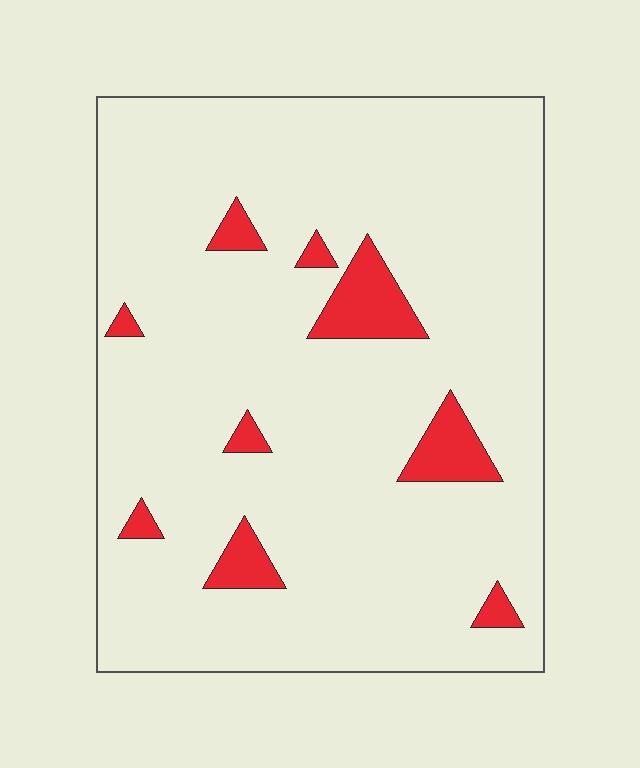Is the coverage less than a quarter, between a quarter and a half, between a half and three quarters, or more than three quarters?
Less than a quarter.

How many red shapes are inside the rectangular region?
9.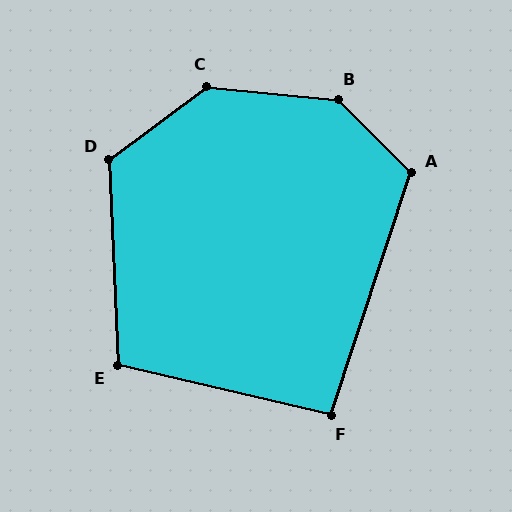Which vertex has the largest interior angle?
B, at approximately 141 degrees.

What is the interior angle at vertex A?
Approximately 117 degrees (obtuse).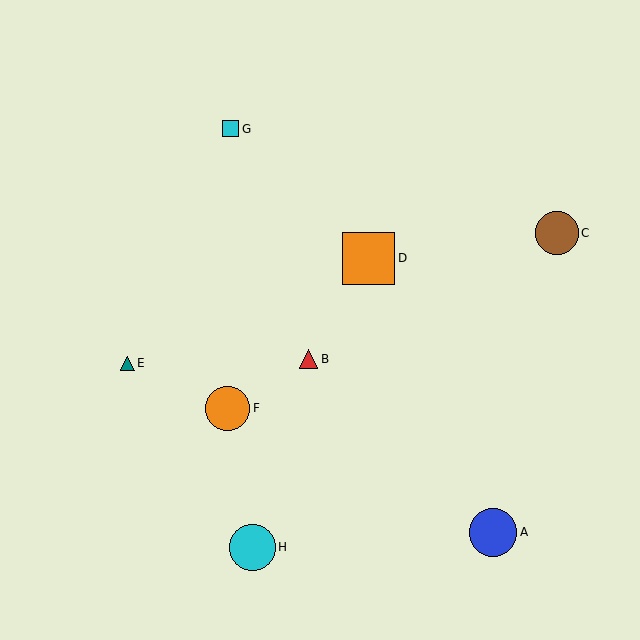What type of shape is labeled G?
Shape G is a cyan square.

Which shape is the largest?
The orange square (labeled D) is the largest.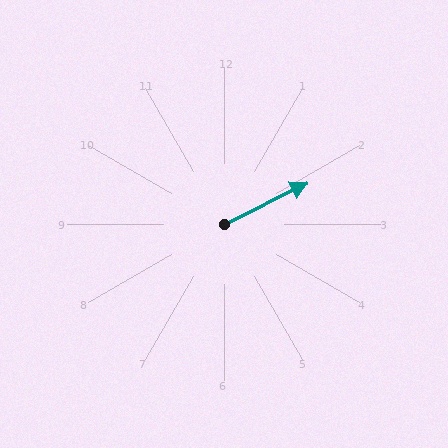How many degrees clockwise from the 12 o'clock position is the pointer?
Approximately 63 degrees.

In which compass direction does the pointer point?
Northeast.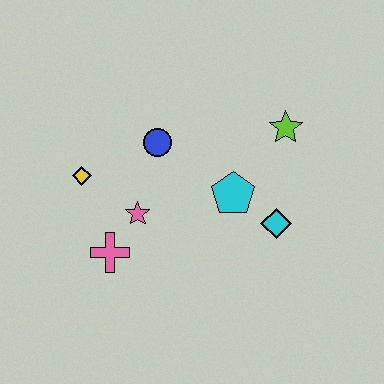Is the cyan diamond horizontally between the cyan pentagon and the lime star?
Yes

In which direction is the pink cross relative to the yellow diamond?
The pink cross is below the yellow diamond.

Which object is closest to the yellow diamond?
The pink star is closest to the yellow diamond.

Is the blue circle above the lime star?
No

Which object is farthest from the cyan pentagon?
The yellow diamond is farthest from the cyan pentagon.